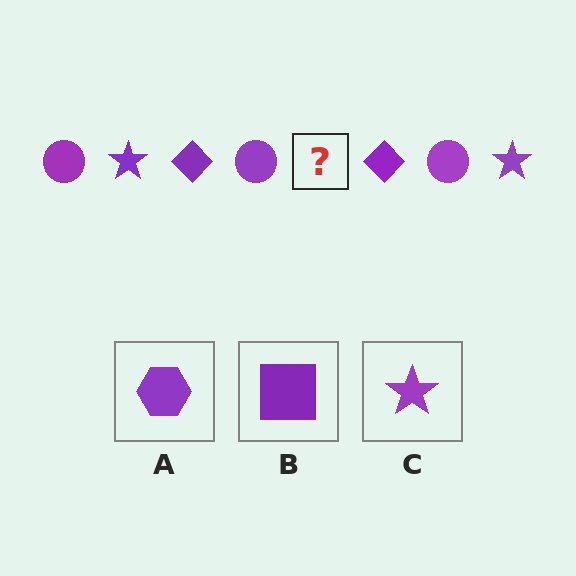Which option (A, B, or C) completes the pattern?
C.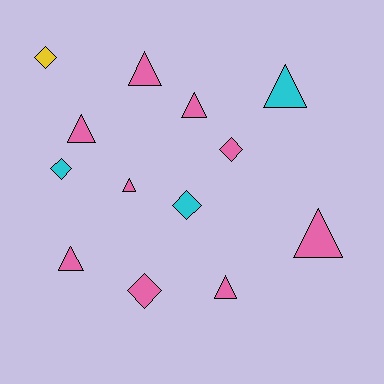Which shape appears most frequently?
Triangle, with 8 objects.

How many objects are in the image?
There are 13 objects.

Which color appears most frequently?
Pink, with 9 objects.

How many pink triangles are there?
There are 7 pink triangles.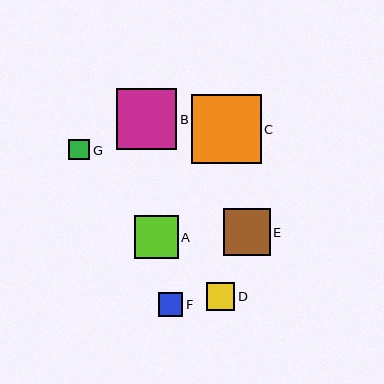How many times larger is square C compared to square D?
Square C is approximately 2.5 times the size of square D.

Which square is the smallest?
Square G is the smallest with a size of approximately 21 pixels.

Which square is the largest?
Square C is the largest with a size of approximately 69 pixels.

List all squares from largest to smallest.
From largest to smallest: C, B, E, A, D, F, G.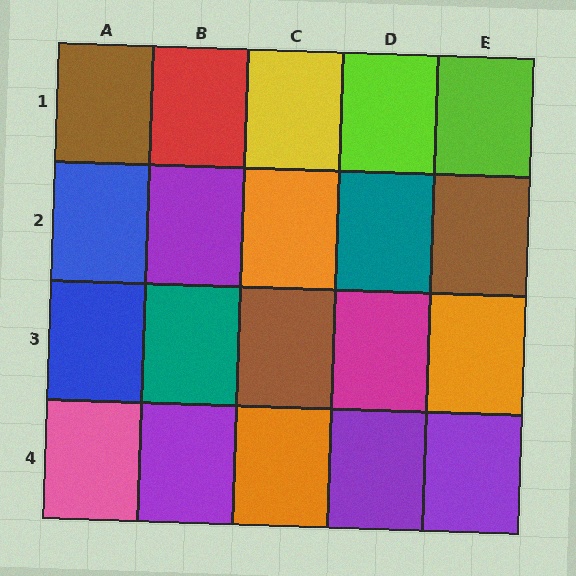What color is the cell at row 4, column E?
Purple.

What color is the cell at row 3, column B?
Teal.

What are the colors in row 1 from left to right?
Brown, red, yellow, lime, lime.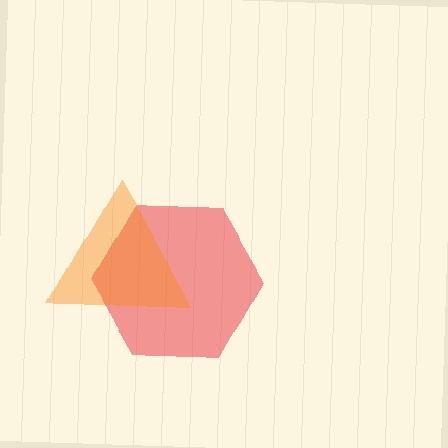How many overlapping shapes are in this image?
There are 2 overlapping shapes in the image.